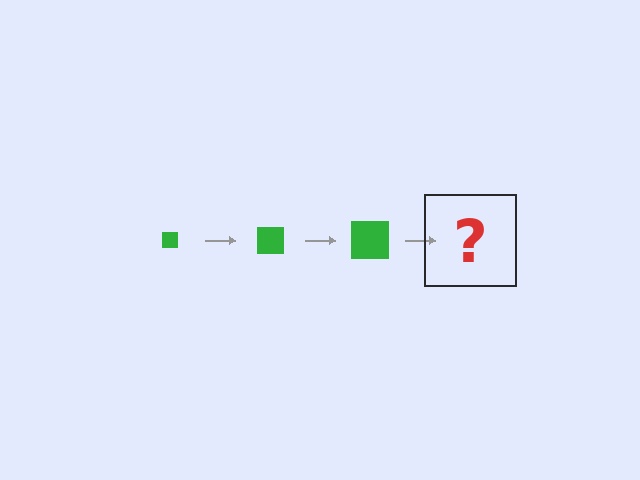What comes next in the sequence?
The next element should be a green square, larger than the previous one.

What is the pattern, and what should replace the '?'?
The pattern is that the square gets progressively larger each step. The '?' should be a green square, larger than the previous one.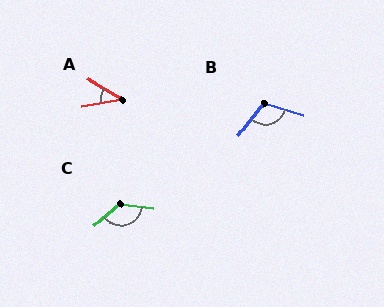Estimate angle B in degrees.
Approximately 112 degrees.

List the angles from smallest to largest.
A (40°), B (112°), C (131°).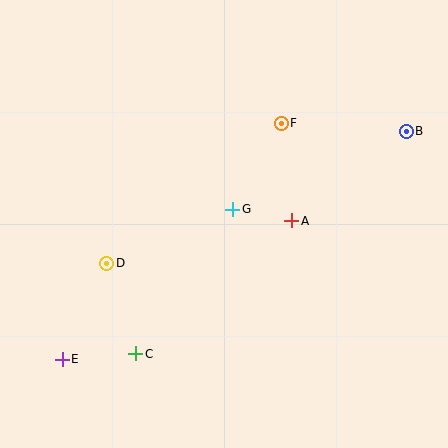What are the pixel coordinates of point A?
Point A is at (292, 221).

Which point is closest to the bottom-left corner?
Point E is closest to the bottom-left corner.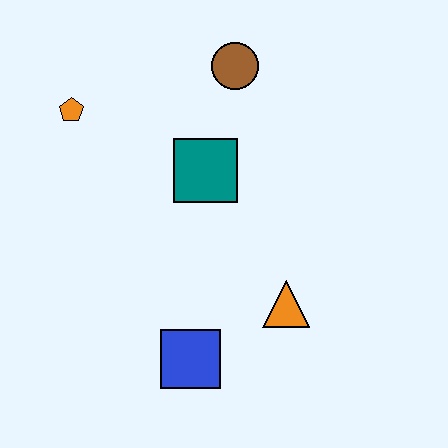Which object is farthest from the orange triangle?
The orange pentagon is farthest from the orange triangle.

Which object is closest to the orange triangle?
The blue square is closest to the orange triangle.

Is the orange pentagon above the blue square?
Yes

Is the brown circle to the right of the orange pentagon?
Yes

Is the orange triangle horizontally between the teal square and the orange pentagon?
No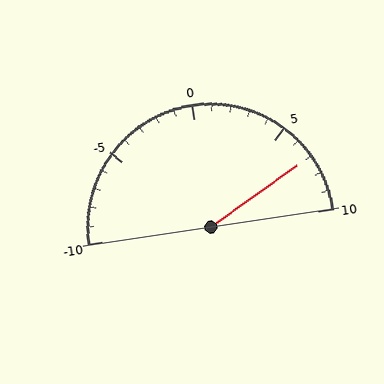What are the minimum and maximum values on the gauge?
The gauge ranges from -10 to 10.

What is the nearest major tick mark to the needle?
The nearest major tick mark is 5.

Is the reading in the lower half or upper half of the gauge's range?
The reading is in the upper half of the range (-10 to 10).